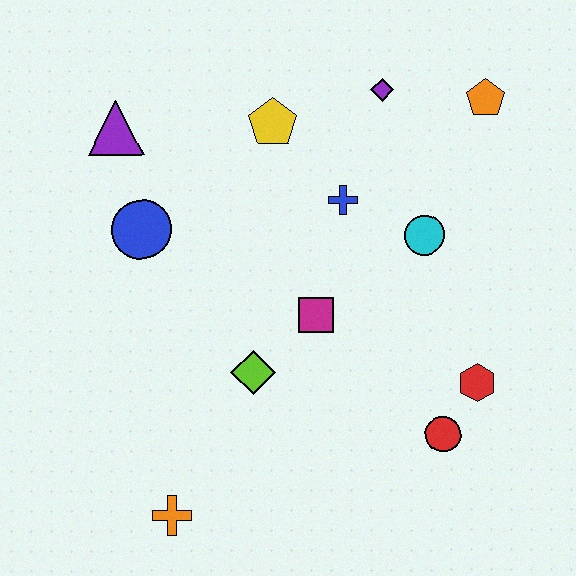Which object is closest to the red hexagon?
The red circle is closest to the red hexagon.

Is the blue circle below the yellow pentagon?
Yes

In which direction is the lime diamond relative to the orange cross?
The lime diamond is above the orange cross.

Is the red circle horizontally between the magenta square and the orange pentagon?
Yes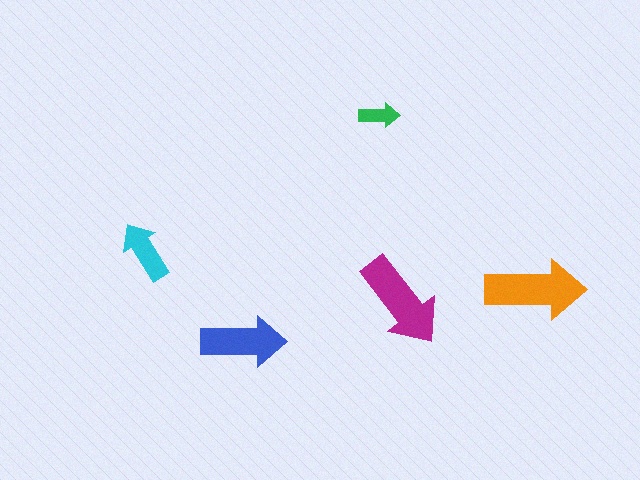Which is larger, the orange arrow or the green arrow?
The orange one.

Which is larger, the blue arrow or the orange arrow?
The orange one.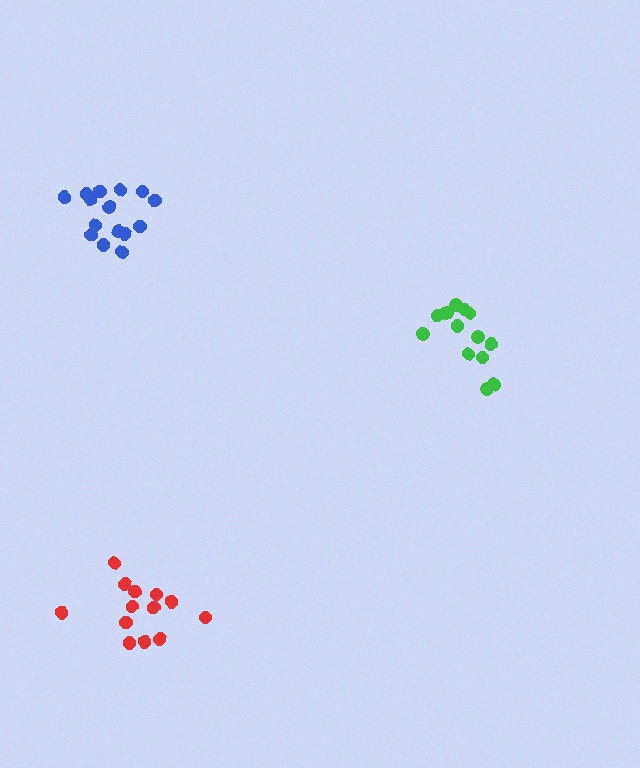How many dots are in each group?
Group 1: 14 dots, Group 2: 15 dots, Group 3: 13 dots (42 total).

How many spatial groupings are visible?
There are 3 spatial groupings.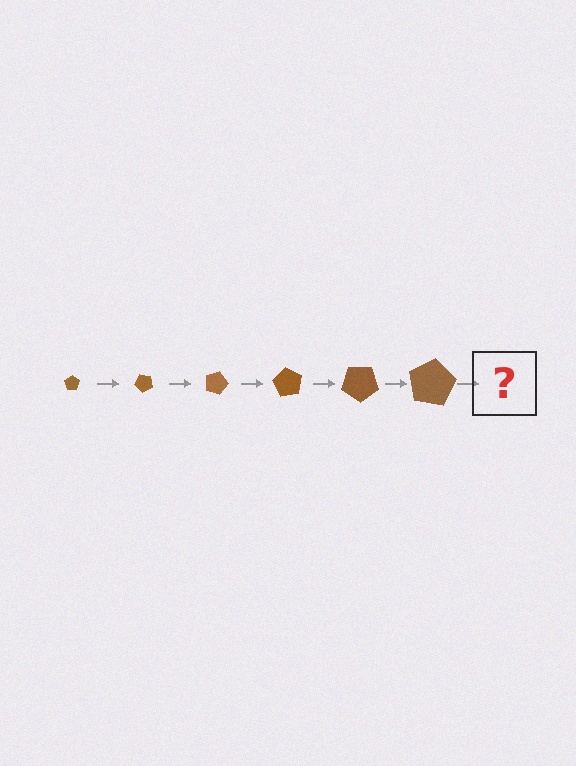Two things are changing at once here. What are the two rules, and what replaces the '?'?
The two rules are that the pentagon grows larger each step and it rotates 45 degrees each step. The '?' should be a pentagon, larger than the previous one and rotated 270 degrees from the start.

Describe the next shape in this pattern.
It should be a pentagon, larger than the previous one and rotated 270 degrees from the start.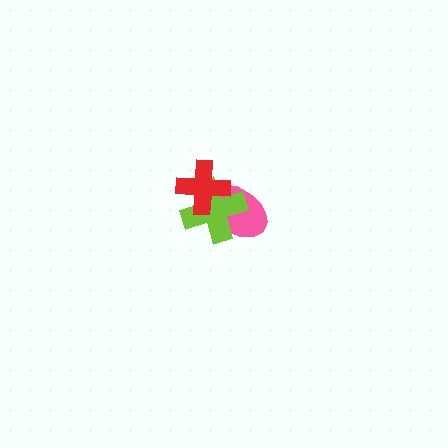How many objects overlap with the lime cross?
2 objects overlap with the lime cross.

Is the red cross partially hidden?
No, no other shape covers it.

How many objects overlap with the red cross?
2 objects overlap with the red cross.